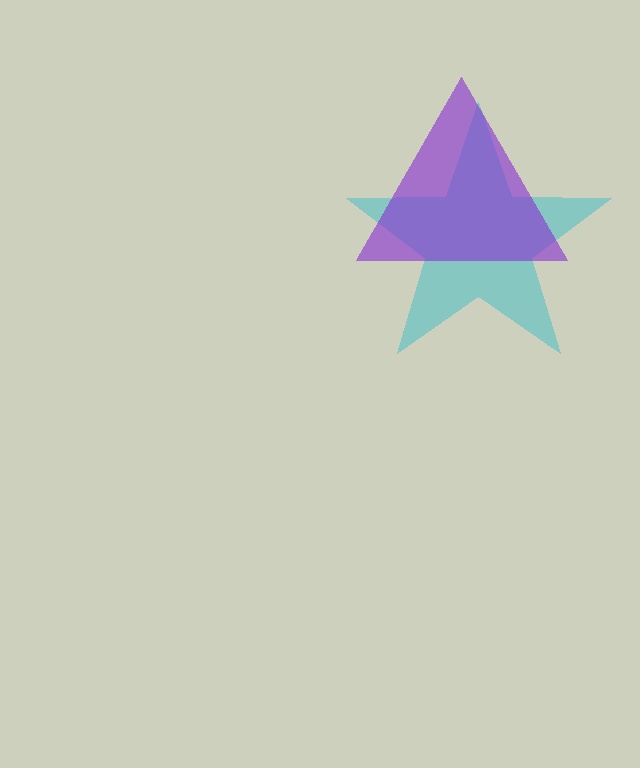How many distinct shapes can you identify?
There are 2 distinct shapes: a cyan star, a purple triangle.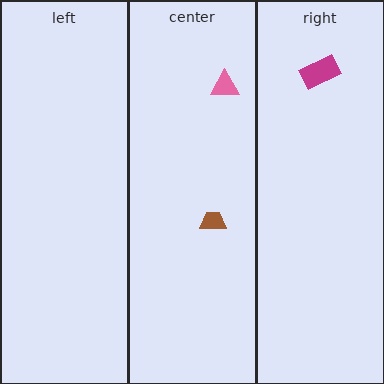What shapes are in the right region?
The magenta rectangle.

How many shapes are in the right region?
1.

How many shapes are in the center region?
2.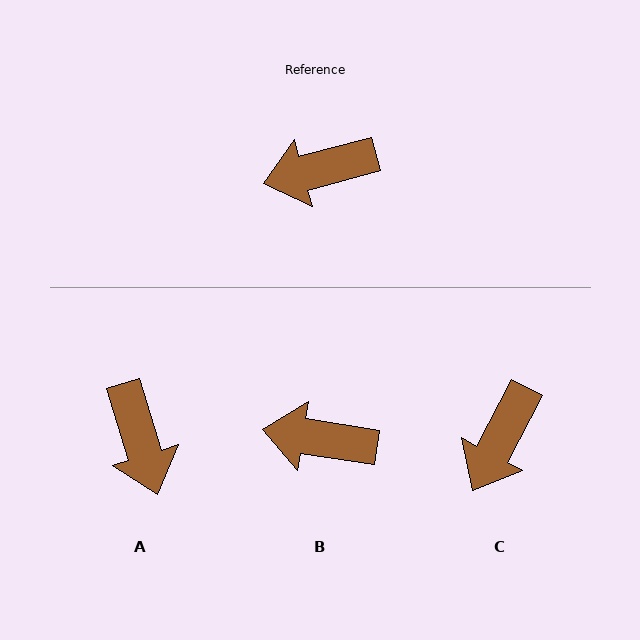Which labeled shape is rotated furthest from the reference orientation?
A, about 93 degrees away.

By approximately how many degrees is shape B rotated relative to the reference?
Approximately 24 degrees clockwise.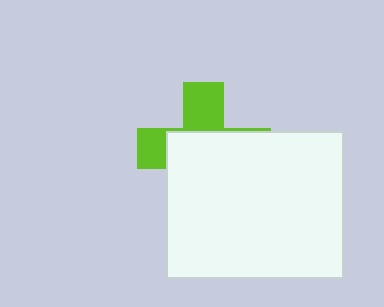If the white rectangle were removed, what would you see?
You would see the complete lime cross.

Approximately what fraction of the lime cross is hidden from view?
Roughly 63% of the lime cross is hidden behind the white rectangle.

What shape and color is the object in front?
The object in front is a white rectangle.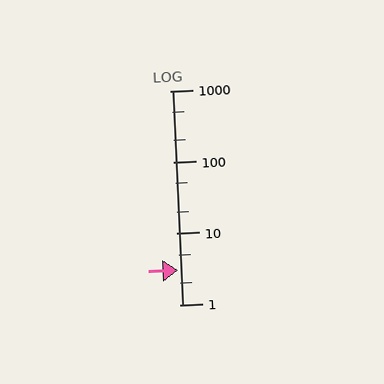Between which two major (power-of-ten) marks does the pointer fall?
The pointer is between 1 and 10.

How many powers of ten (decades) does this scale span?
The scale spans 3 decades, from 1 to 1000.